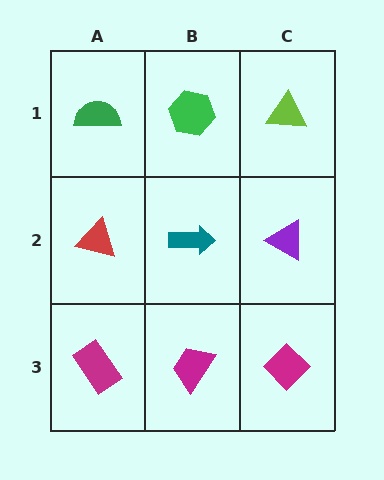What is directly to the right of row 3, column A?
A magenta trapezoid.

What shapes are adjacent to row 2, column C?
A lime triangle (row 1, column C), a magenta diamond (row 3, column C), a teal arrow (row 2, column B).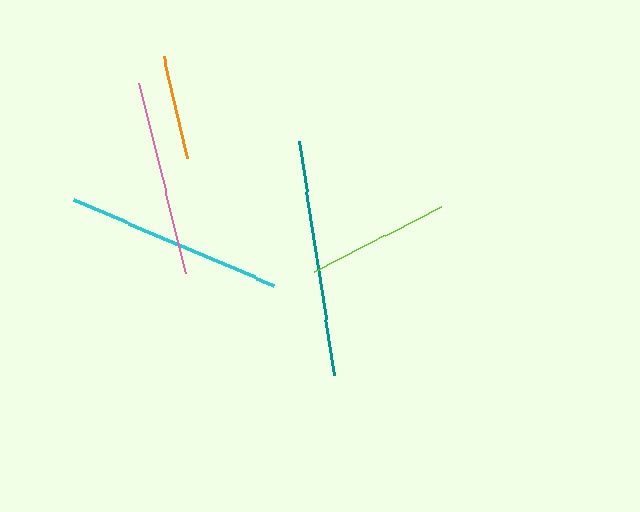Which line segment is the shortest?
The orange line is the shortest at approximately 105 pixels.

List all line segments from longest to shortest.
From longest to shortest: teal, cyan, pink, lime, orange.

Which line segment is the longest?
The teal line is the longest at approximately 236 pixels.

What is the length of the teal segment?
The teal segment is approximately 236 pixels long.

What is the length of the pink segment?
The pink segment is approximately 196 pixels long.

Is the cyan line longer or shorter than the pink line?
The cyan line is longer than the pink line.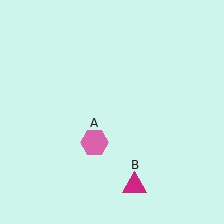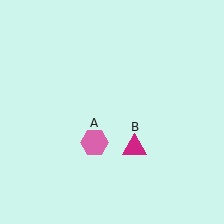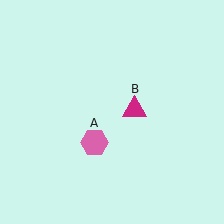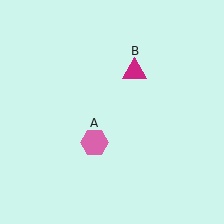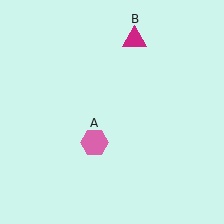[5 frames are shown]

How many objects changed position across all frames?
1 object changed position: magenta triangle (object B).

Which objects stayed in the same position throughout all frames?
Pink hexagon (object A) remained stationary.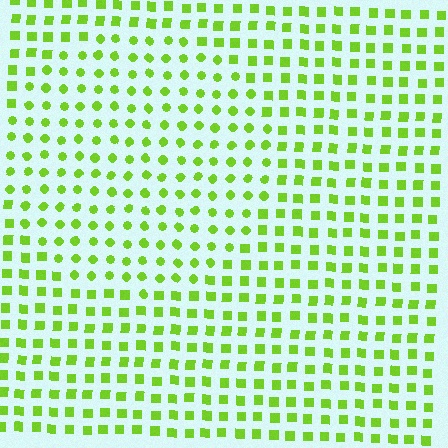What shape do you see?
I see a circle.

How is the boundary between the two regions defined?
The boundary is defined by a change in element shape: circles inside vs. squares outside. All elements share the same color and spacing.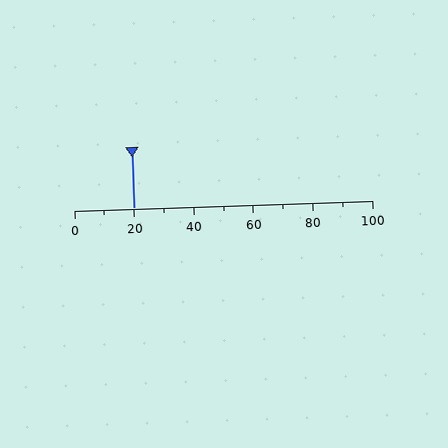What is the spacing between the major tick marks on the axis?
The major ticks are spaced 20 apart.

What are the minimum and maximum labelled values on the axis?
The axis runs from 0 to 100.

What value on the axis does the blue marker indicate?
The marker indicates approximately 20.